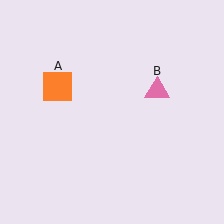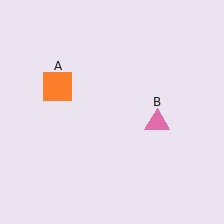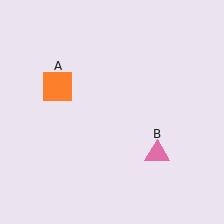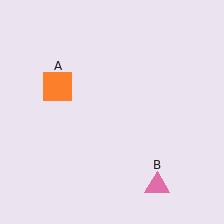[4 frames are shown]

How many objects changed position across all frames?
1 object changed position: pink triangle (object B).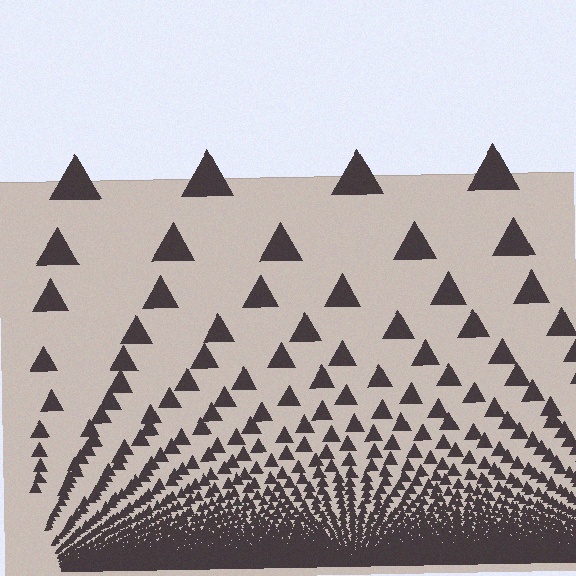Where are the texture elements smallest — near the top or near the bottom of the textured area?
Near the bottom.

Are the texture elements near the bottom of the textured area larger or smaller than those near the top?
Smaller. The gradient is inverted — elements near the bottom are smaller and denser.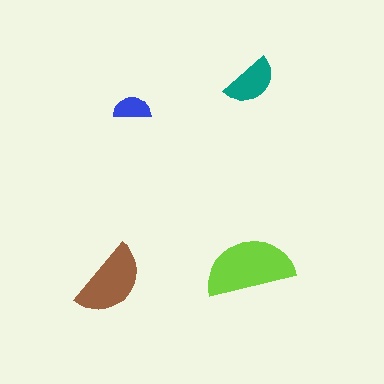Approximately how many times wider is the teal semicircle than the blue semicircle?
About 1.5 times wider.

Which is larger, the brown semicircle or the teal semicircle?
The brown one.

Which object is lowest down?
The brown semicircle is bottommost.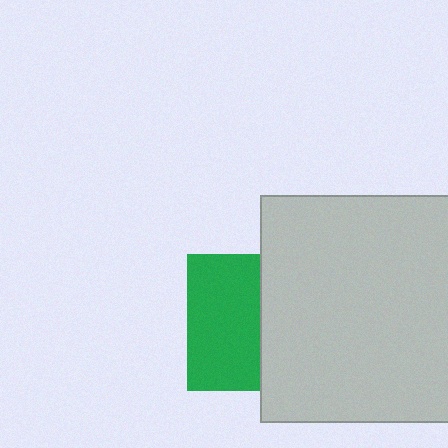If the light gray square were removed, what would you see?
You would see the complete green square.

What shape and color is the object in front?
The object in front is a light gray square.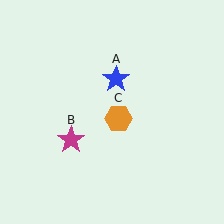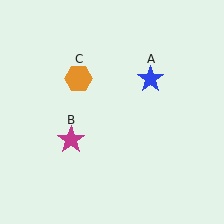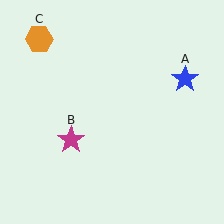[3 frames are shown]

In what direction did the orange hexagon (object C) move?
The orange hexagon (object C) moved up and to the left.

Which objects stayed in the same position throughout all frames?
Magenta star (object B) remained stationary.